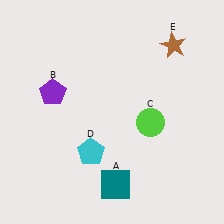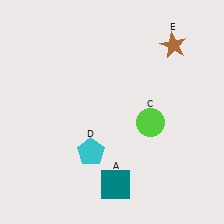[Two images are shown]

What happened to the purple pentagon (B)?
The purple pentagon (B) was removed in Image 2. It was in the top-left area of Image 1.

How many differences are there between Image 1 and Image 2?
There is 1 difference between the two images.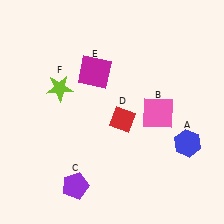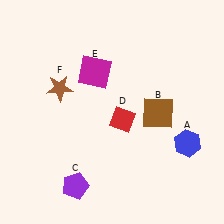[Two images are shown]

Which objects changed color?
B changed from pink to brown. F changed from lime to brown.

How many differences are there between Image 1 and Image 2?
There are 2 differences between the two images.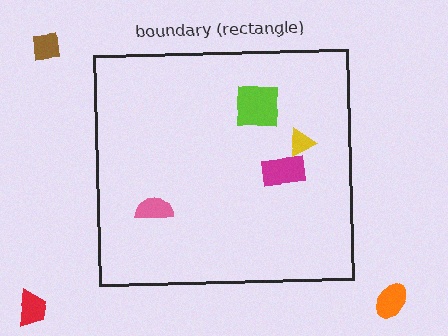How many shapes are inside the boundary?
4 inside, 3 outside.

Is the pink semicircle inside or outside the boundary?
Inside.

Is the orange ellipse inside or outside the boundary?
Outside.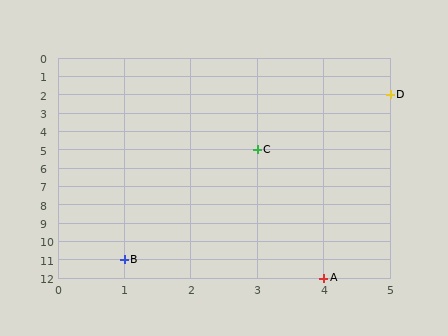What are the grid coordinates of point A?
Point A is at grid coordinates (4, 12).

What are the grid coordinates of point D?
Point D is at grid coordinates (5, 2).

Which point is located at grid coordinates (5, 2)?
Point D is at (5, 2).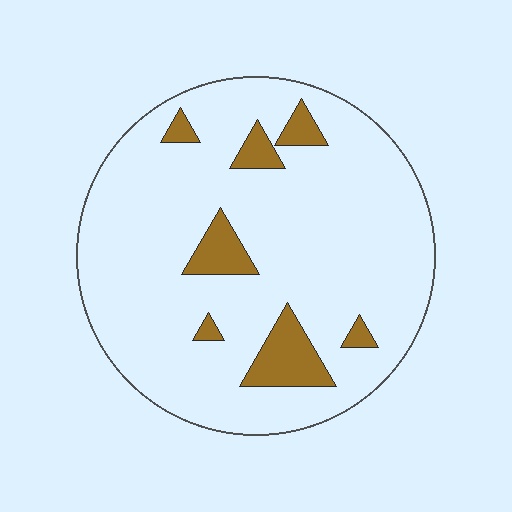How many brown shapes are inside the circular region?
7.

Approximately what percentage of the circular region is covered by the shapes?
Approximately 10%.